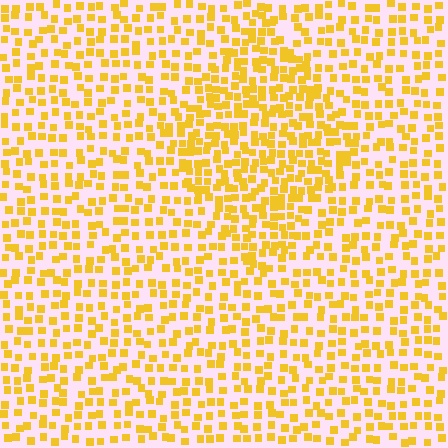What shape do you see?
I see a diamond.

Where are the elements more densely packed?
The elements are more densely packed inside the diamond boundary.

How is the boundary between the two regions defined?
The boundary is defined by a change in element density (approximately 1.7x ratio). All elements are the same color, size, and shape.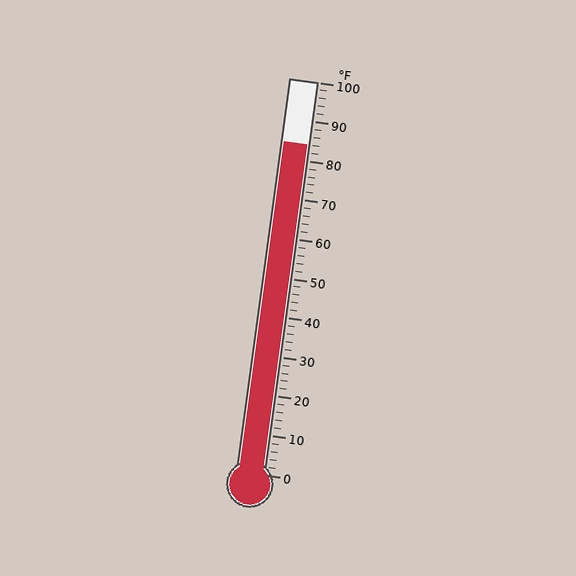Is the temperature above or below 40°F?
The temperature is above 40°F.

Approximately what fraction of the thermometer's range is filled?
The thermometer is filled to approximately 85% of its range.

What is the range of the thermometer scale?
The thermometer scale ranges from 0°F to 100°F.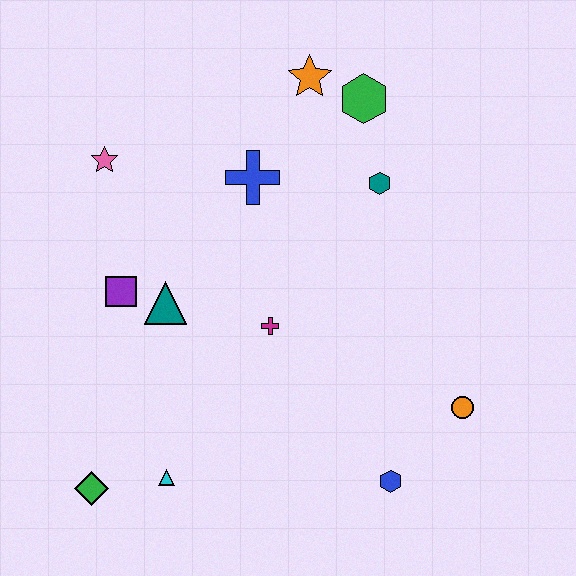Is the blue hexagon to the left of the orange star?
No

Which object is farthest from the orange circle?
The pink star is farthest from the orange circle.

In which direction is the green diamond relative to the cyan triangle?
The green diamond is to the left of the cyan triangle.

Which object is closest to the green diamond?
The cyan triangle is closest to the green diamond.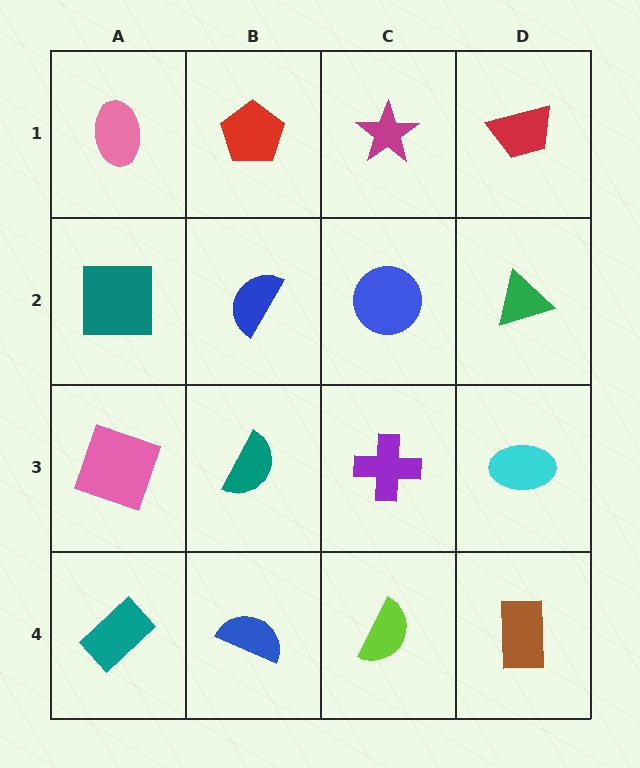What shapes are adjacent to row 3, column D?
A green triangle (row 2, column D), a brown rectangle (row 4, column D), a purple cross (row 3, column C).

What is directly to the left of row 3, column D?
A purple cross.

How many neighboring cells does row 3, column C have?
4.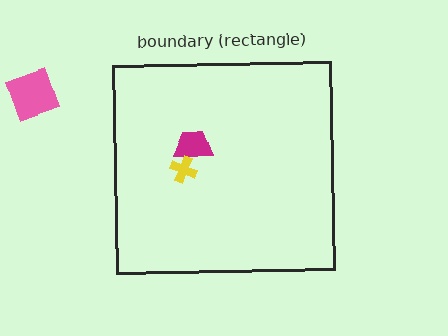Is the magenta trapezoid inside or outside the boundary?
Inside.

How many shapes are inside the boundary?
2 inside, 1 outside.